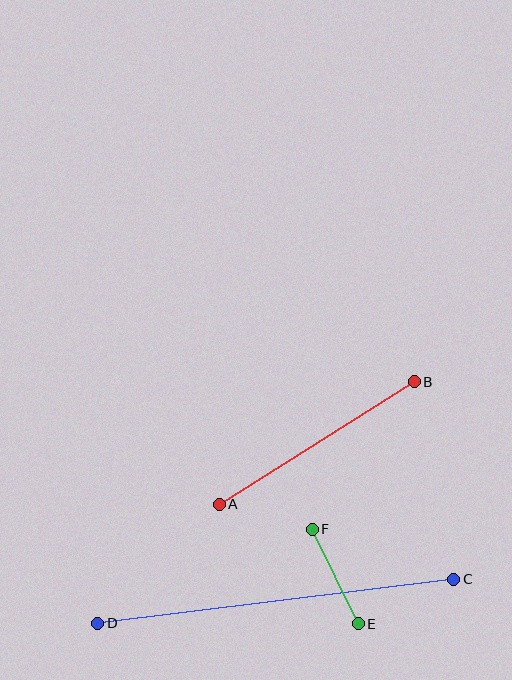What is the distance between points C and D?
The distance is approximately 359 pixels.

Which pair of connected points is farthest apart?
Points C and D are farthest apart.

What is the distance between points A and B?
The distance is approximately 230 pixels.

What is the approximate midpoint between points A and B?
The midpoint is at approximately (317, 443) pixels.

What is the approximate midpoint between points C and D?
The midpoint is at approximately (276, 601) pixels.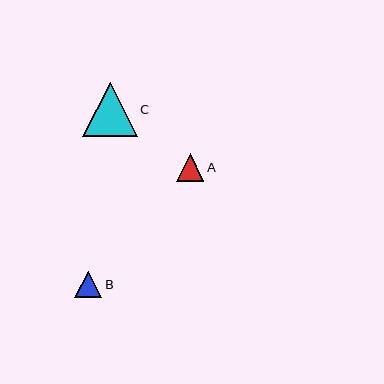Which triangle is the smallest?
Triangle B is the smallest with a size of approximately 27 pixels.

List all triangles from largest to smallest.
From largest to smallest: C, A, B.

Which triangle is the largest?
Triangle C is the largest with a size of approximately 55 pixels.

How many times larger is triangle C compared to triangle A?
Triangle C is approximately 2.0 times the size of triangle A.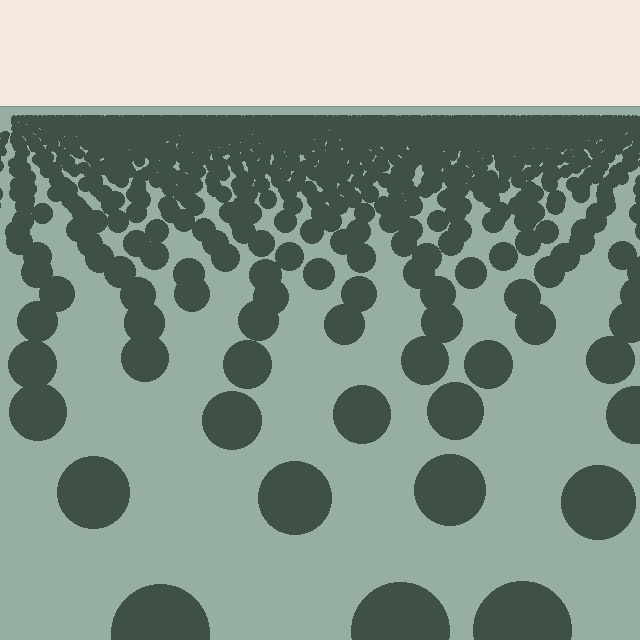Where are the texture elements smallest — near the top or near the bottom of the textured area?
Near the top.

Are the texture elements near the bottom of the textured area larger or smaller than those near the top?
Larger. Near the bottom, elements are closer to the viewer and appear at a bigger on-screen size.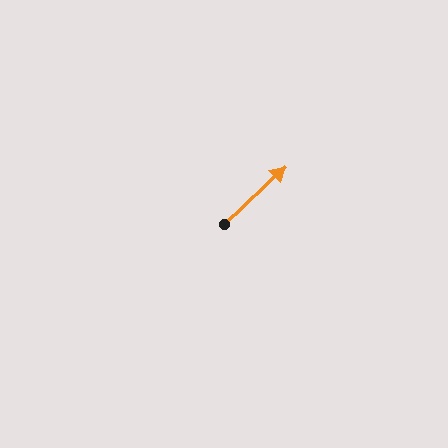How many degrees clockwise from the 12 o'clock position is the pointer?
Approximately 47 degrees.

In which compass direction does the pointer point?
Northeast.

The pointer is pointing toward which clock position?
Roughly 2 o'clock.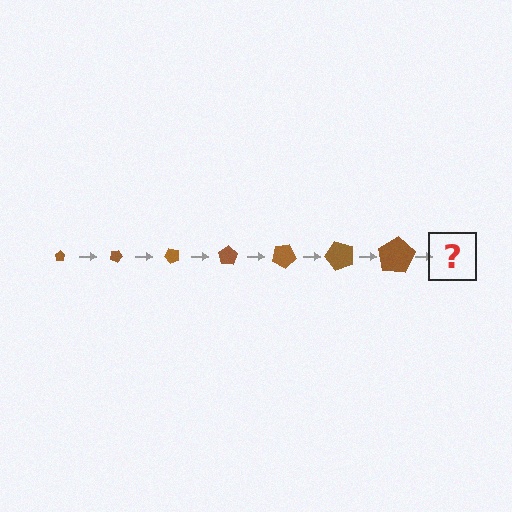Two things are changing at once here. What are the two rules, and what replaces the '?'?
The two rules are that the pentagon grows larger each step and it rotates 25 degrees each step. The '?' should be a pentagon, larger than the previous one and rotated 175 degrees from the start.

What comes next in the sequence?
The next element should be a pentagon, larger than the previous one and rotated 175 degrees from the start.